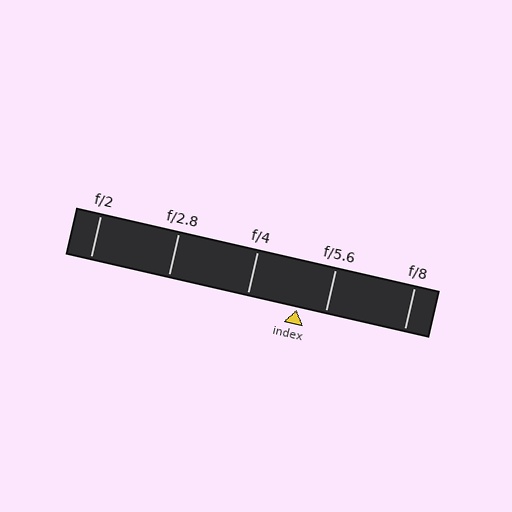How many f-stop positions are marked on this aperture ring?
There are 5 f-stop positions marked.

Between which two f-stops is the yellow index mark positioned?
The index mark is between f/4 and f/5.6.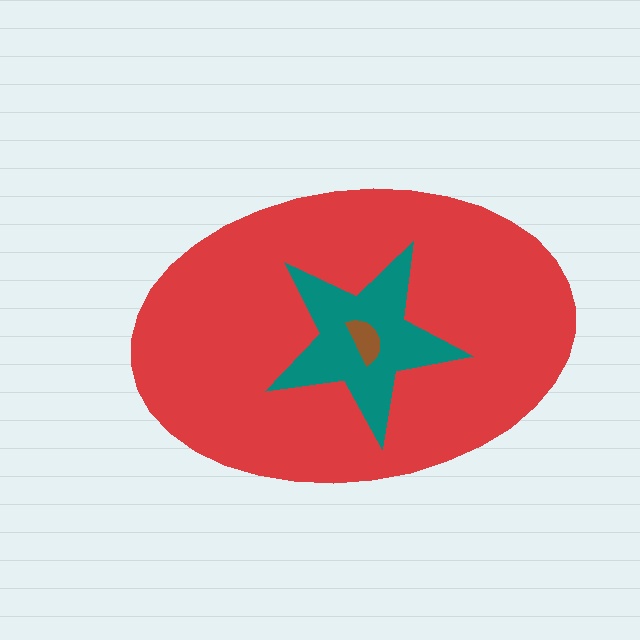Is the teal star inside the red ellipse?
Yes.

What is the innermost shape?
The brown semicircle.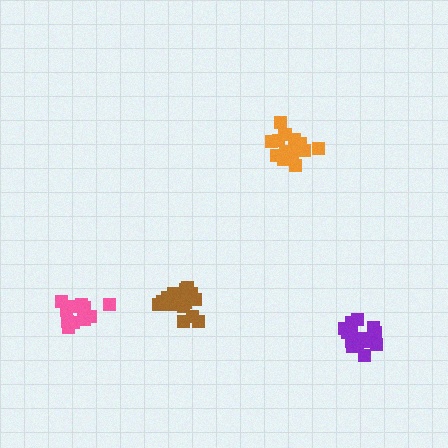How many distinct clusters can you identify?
There are 4 distinct clusters.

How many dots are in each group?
Group 1: 19 dots, Group 2: 14 dots, Group 3: 14 dots, Group 4: 15 dots (62 total).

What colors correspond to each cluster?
The clusters are colored: brown, purple, pink, orange.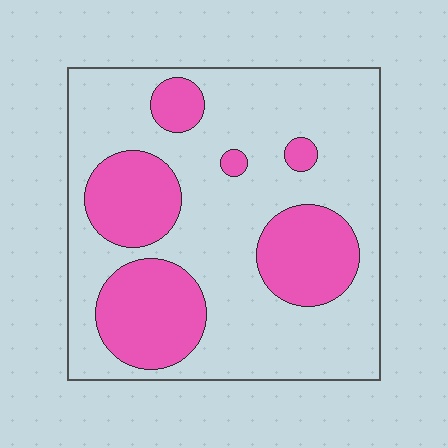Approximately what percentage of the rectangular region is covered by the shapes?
Approximately 30%.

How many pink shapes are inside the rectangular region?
6.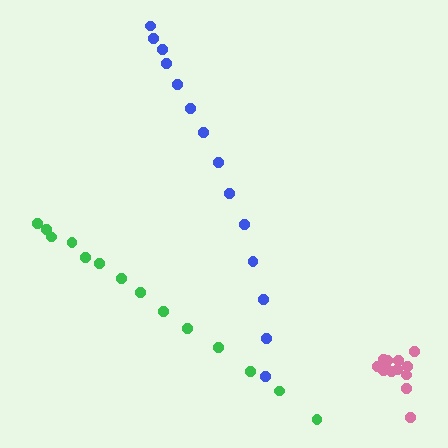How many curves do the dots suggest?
There are 3 distinct paths.